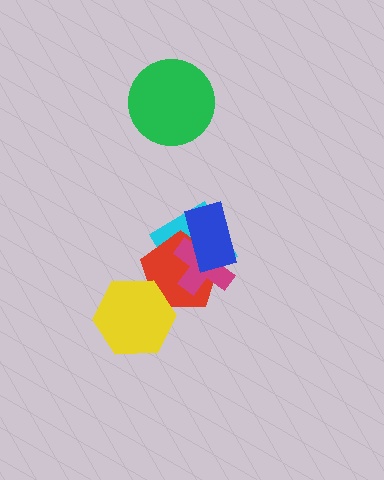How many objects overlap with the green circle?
0 objects overlap with the green circle.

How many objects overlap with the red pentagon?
4 objects overlap with the red pentagon.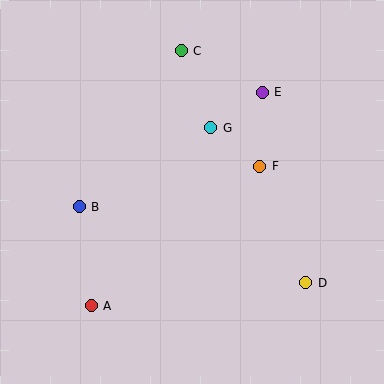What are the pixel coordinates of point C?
Point C is at (181, 51).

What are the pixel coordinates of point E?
Point E is at (262, 92).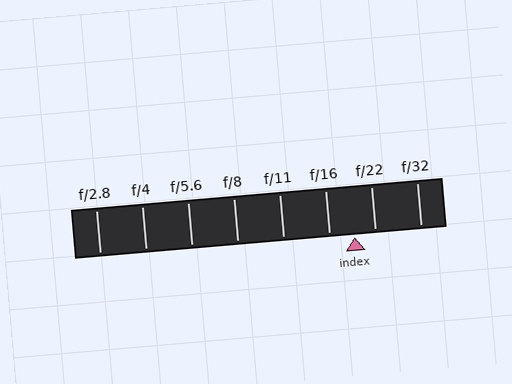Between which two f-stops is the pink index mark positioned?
The index mark is between f/16 and f/22.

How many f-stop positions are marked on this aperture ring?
There are 8 f-stop positions marked.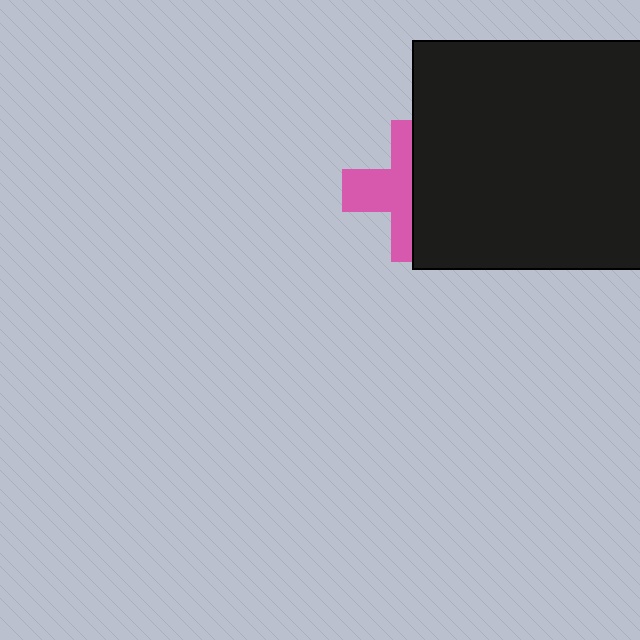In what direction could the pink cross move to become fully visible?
The pink cross could move left. That would shift it out from behind the black rectangle entirely.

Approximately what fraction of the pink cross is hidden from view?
Roughly 52% of the pink cross is hidden behind the black rectangle.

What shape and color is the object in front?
The object in front is a black rectangle.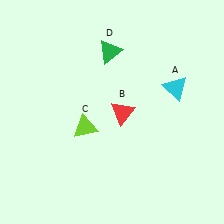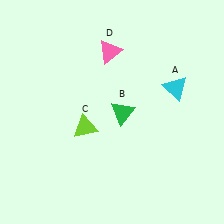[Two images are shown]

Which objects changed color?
B changed from red to green. D changed from green to pink.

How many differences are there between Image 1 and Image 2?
There are 2 differences between the two images.